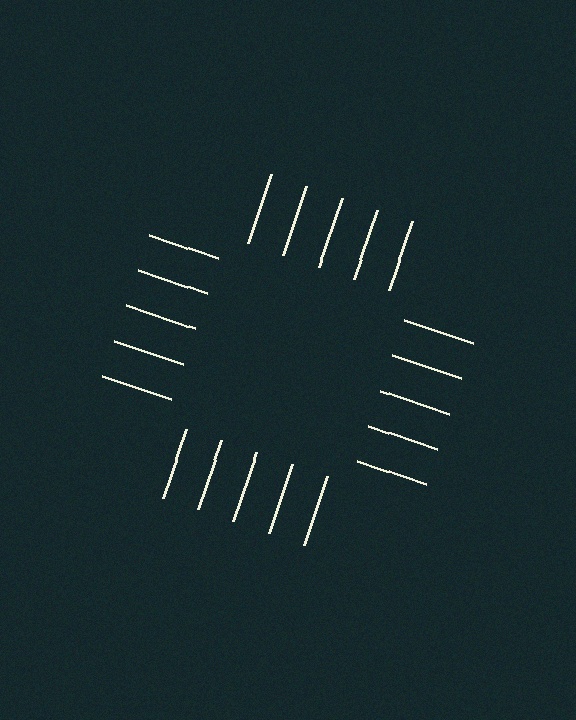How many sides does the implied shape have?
4 sides — the line-ends trace a square.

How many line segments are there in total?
20 — 5 along each of the 4 edges.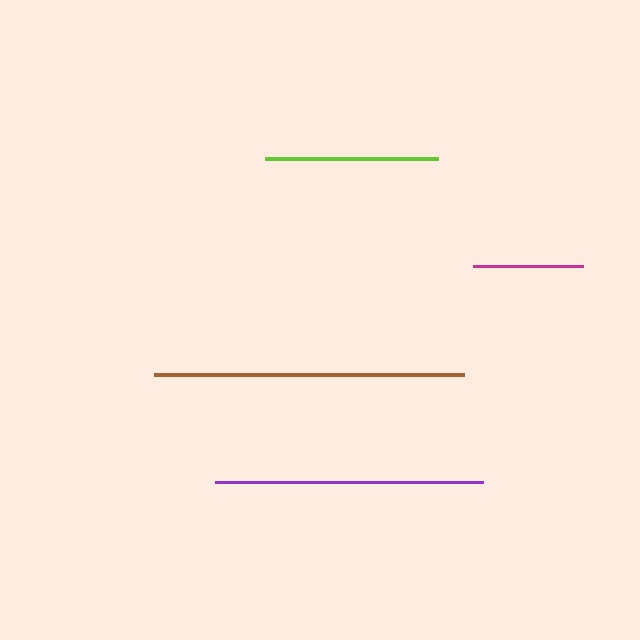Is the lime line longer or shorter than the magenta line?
The lime line is longer than the magenta line.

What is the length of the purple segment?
The purple segment is approximately 268 pixels long.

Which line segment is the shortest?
The magenta line is the shortest at approximately 110 pixels.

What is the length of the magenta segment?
The magenta segment is approximately 110 pixels long.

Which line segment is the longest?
The brown line is the longest at approximately 310 pixels.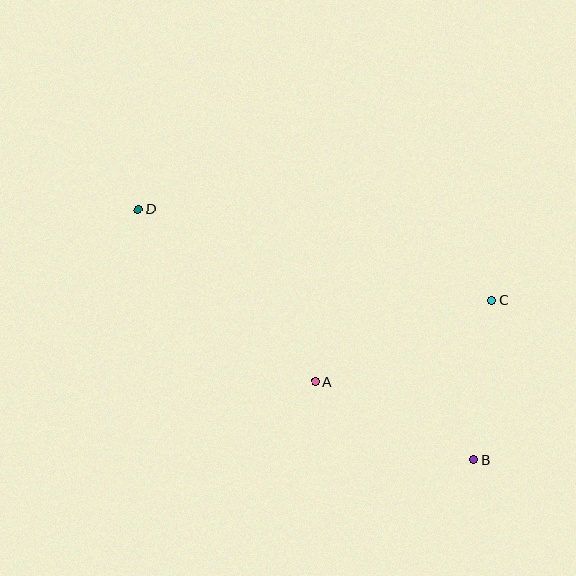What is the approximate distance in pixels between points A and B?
The distance between A and B is approximately 176 pixels.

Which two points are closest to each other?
Points B and C are closest to each other.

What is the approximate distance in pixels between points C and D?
The distance between C and D is approximately 365 pixels.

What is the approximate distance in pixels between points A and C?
The distance between A and C is approximately 194 pixels.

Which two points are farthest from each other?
Points B and D are farthest from each other.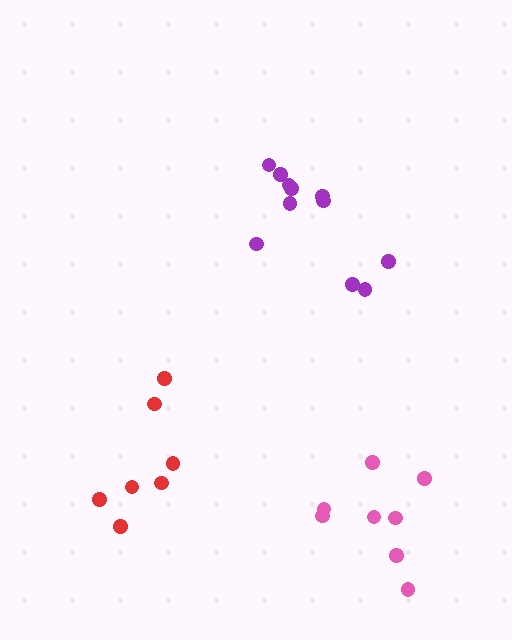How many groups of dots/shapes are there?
There are 3 groups.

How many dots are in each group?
Group 1: 11 dots, Group 2: 7 dots, Group 3: 8 dots (26 total).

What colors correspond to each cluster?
The clusters are colored: purple, red, pink.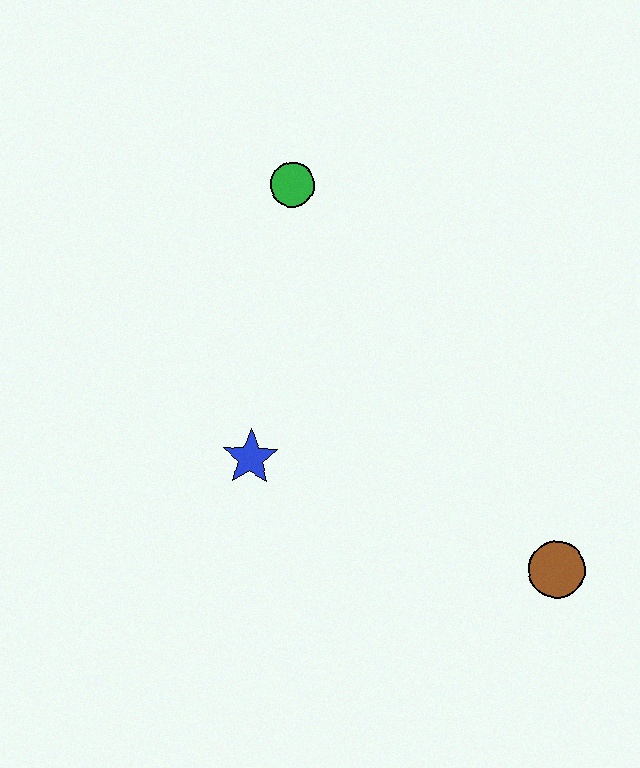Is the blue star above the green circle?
No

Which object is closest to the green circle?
The blue star is closest to the green circle.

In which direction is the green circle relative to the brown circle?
The green circle is above the brown circle.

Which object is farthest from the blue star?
The brown circle is farthest from the blue star.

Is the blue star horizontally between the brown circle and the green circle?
No